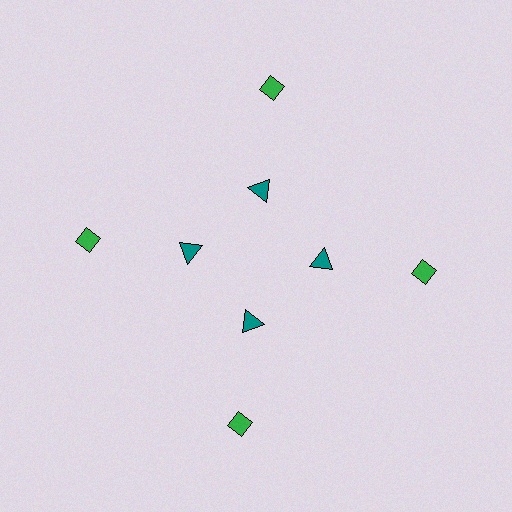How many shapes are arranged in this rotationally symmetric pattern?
There are 8 shapes, arranged in 4 groups of 2.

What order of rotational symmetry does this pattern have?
This pattern has 4-fold rotational symmetry.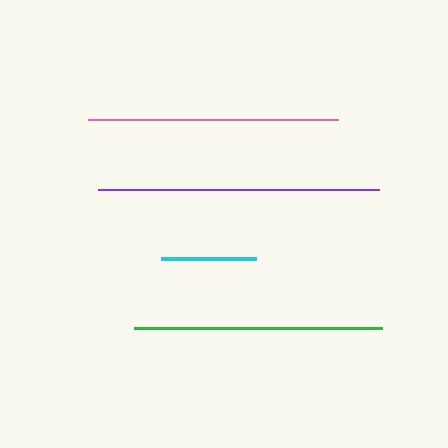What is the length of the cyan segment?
The cyan segment is approximately 95 pixels long.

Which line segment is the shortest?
The cyan line is the shortest at approximately 95 pixels.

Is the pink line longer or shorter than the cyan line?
The pink line is longer than the cyan line.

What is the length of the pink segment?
The pink segment is approximately 250 pixels long.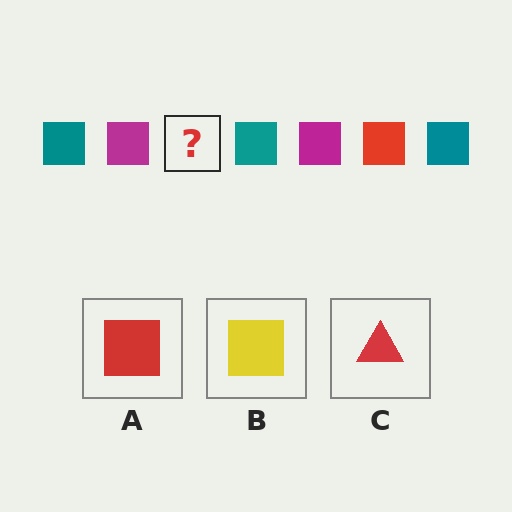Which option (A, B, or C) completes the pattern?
A.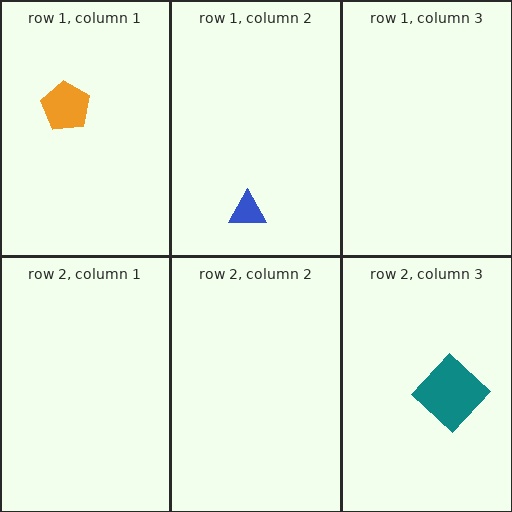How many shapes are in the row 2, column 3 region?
1.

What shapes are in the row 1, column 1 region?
The orange pentagon.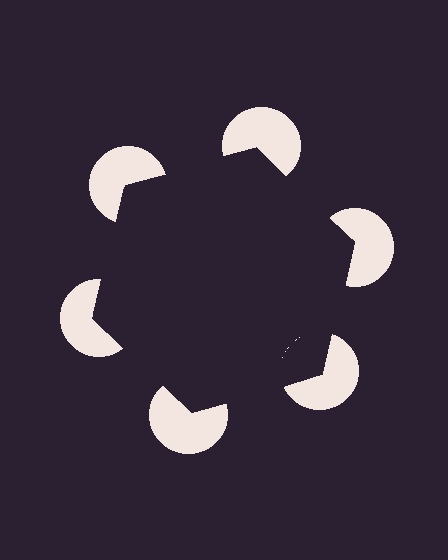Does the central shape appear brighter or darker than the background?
It typically appears slightly darker than the background, even though no actual brightness change is drawn.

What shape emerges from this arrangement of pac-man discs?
An illusory hexagon — its edges are inferred from the aligned wedge cuts in the pac-man discs, not physically drawn.